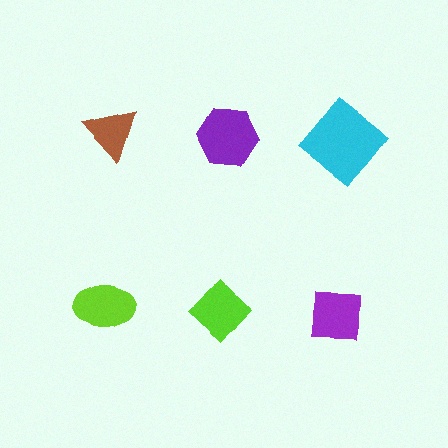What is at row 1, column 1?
A brown triangle.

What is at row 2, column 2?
A lime diamond.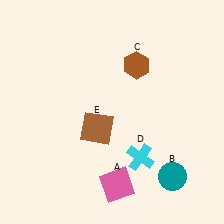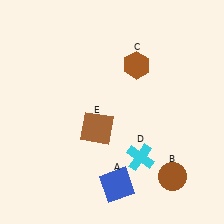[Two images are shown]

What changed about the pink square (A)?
In Image 1, A is pink. In Image 2, it changed to blue.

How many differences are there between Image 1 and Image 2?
There are 2 differences between the two images.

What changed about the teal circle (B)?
In Image 1, B is teal. In Image 2, it changed to brown.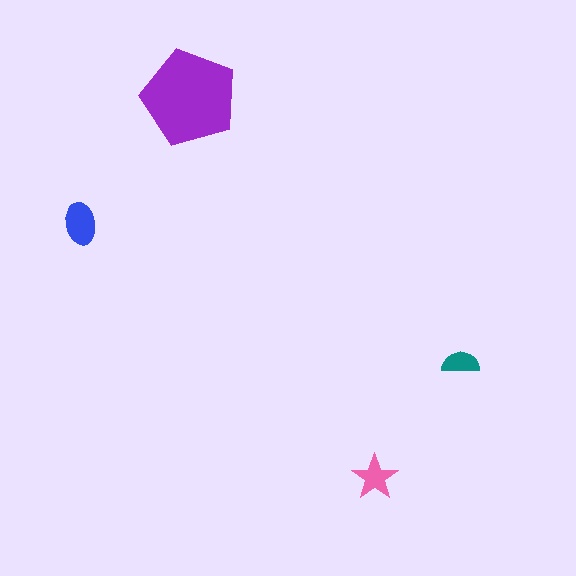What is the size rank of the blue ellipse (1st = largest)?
2nd.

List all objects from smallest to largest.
The teal semicircle, the pink star, the blue ellipse, the purple pentagon.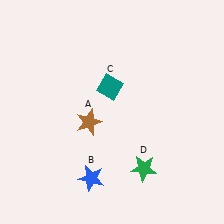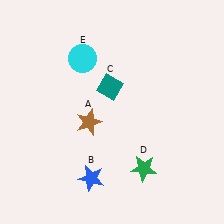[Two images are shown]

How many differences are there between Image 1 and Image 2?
There is 1 difference between the two images.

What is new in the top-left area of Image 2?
A cyan circle (E) was added in the top-left area of Image 2.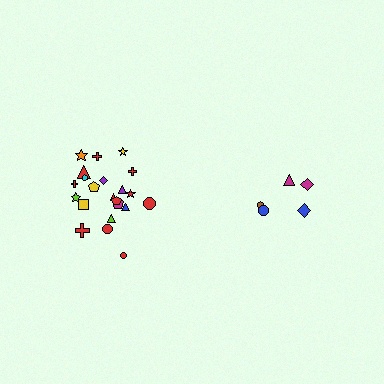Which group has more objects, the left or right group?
The left group.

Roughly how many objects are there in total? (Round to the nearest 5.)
Roughly 25 objects in total.